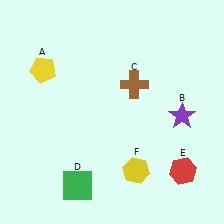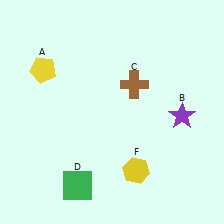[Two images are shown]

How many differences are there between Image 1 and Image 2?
There is 1 difference between the two images.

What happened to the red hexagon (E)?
The red hexagon (E) was removed in Image 2. It was in the bottom-right area of Image 1.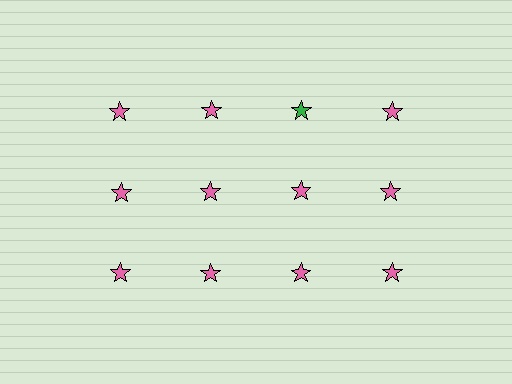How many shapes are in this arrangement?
There are 12 shapes arranged in a grid pattern.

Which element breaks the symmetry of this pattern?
The green star in the top row, center column breaks the symmetry. All other shapes are pink stars.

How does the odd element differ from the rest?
It has a different color: green instead of pink.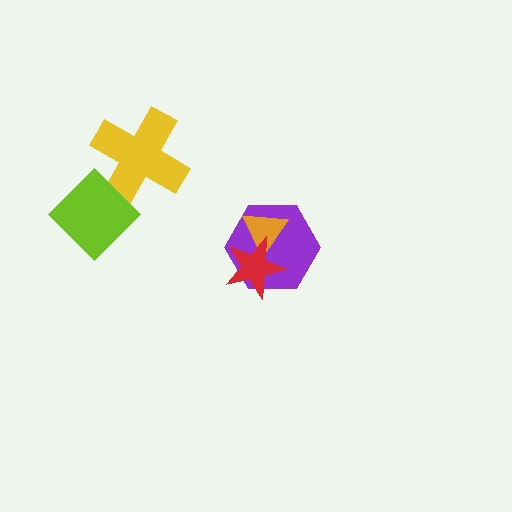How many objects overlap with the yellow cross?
1 object overlaps with the yellow cross.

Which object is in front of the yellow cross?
The lime diamond is in front of the yellow cross.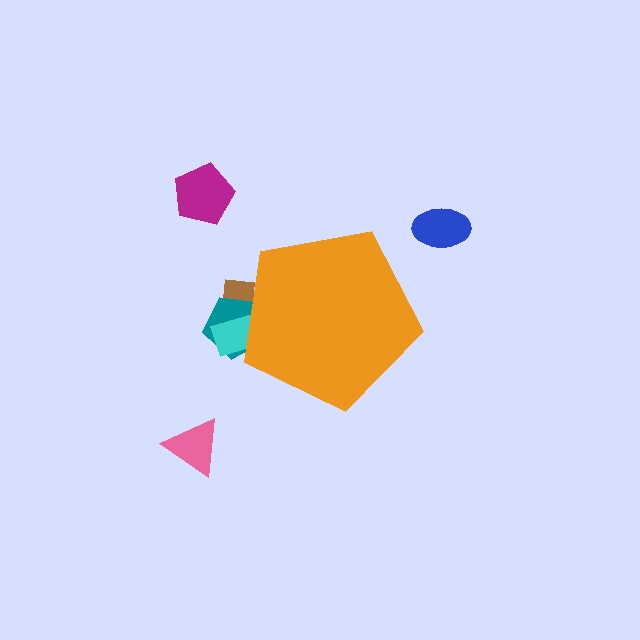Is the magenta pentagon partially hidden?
No, the magenta pentagon is fully visible.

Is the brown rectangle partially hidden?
Yes, the brown rectangle is partially hidden behind the orange pentagon.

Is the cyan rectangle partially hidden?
Yes, the cyan rectangle is partially hidden behind the orange pentagon.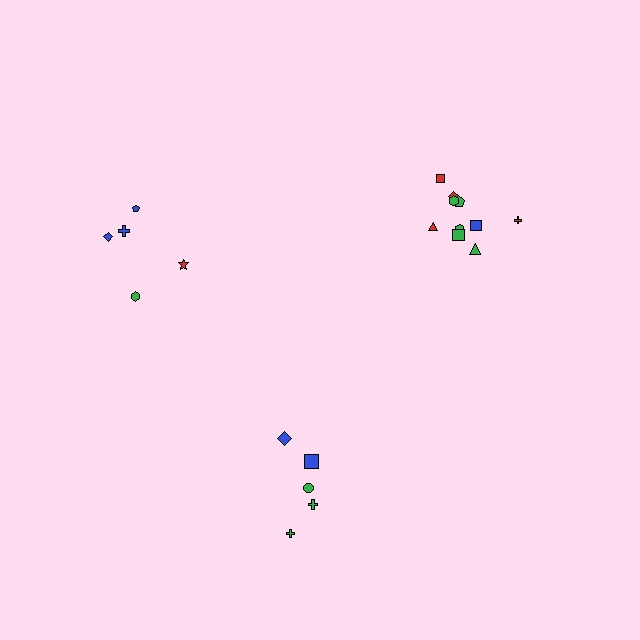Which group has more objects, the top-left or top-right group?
The top-right group.